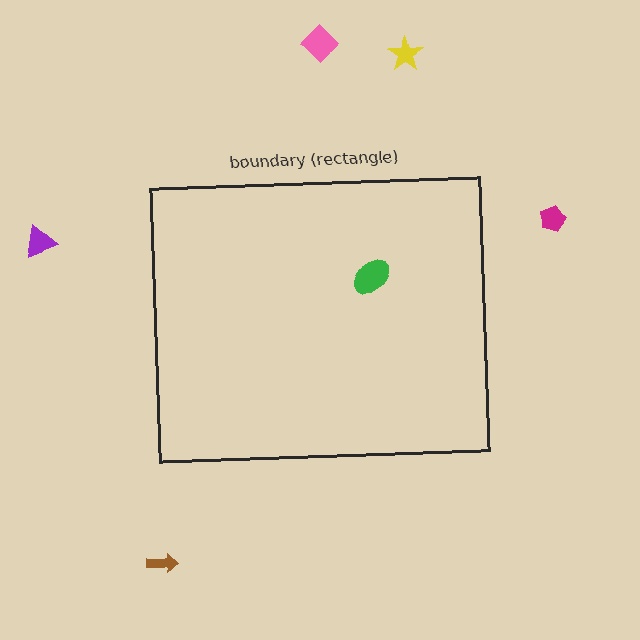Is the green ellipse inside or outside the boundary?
Inside.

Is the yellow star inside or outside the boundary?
Outside.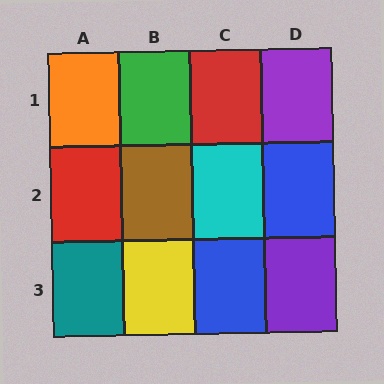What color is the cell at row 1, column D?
Purple.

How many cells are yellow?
1 cell is yellow.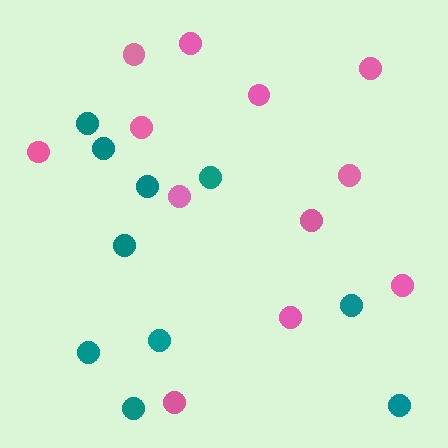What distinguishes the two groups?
There are 2 groups: one group of pink circles (12) and one group of teal circles (10).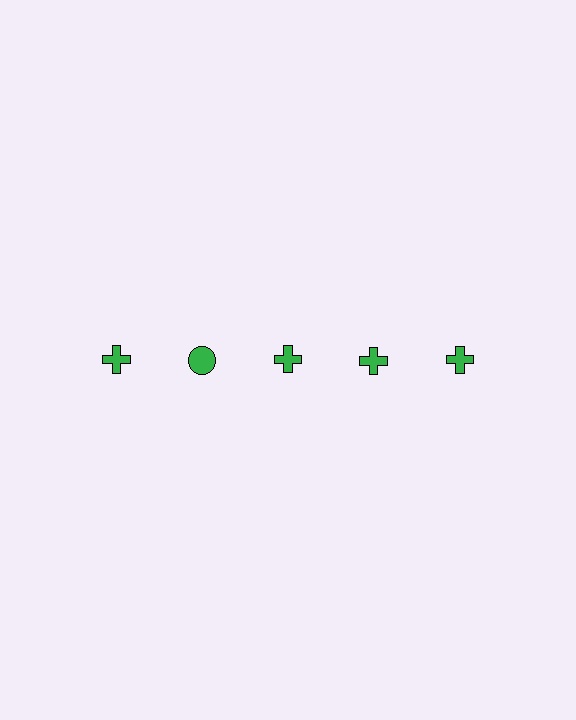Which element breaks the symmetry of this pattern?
The green circle in the top row, second from left column breaks the symmetry. All other shapes are green crosses.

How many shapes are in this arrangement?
There are 5 shapes arranged in a grid pattern.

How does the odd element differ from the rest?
It has a different shape: circle instead of cross.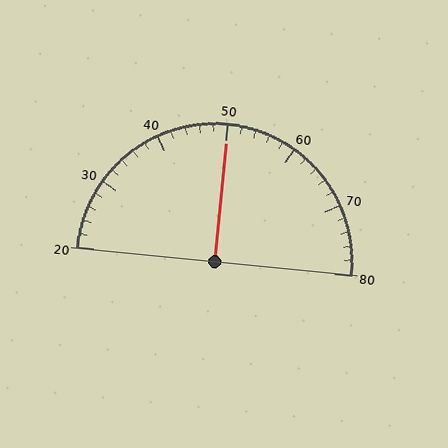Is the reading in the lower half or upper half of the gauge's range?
The reading is in the upper half of the range (20 to 80).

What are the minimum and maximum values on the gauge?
The gauge ranges from 20 to 80.